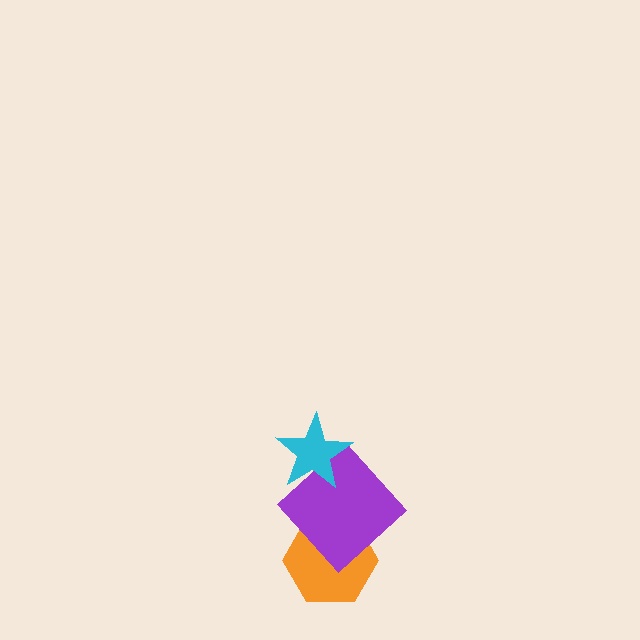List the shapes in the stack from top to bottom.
From top to bottom: the cyan star, the purple diamond, the orange hexagon.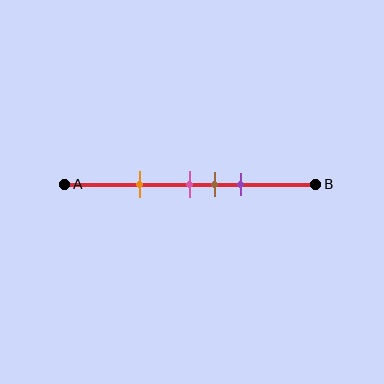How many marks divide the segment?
There are 4 marks dividing the segment.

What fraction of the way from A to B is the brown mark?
The brown mark is approximately 60% (0.6) of the way from A to B.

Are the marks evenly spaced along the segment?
No, the marks are not evenly spaced.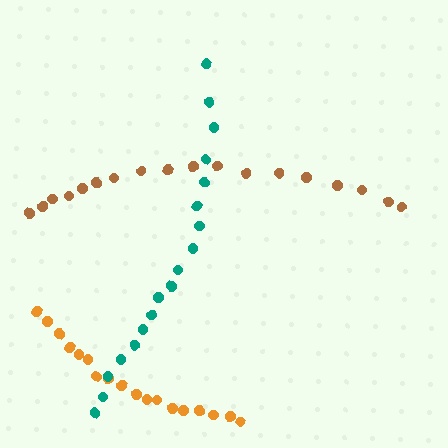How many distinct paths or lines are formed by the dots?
There are 3 distinct paths.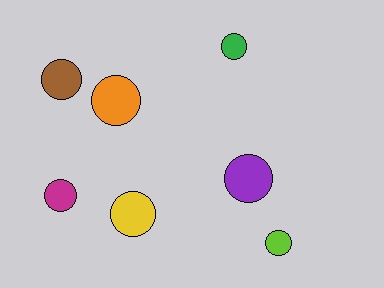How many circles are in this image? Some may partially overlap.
There are 7 circles.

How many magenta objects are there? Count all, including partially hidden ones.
There is 1 magenta object.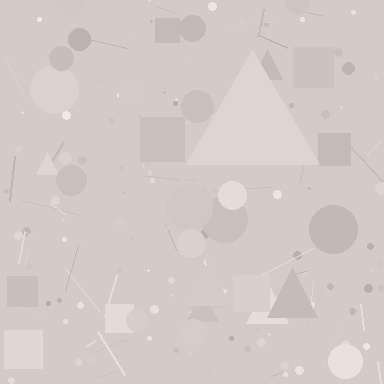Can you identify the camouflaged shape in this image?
The camouflaged shape is a triangle.